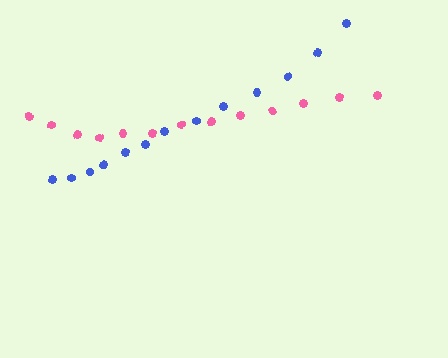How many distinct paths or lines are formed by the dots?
There are 2 distinct paths.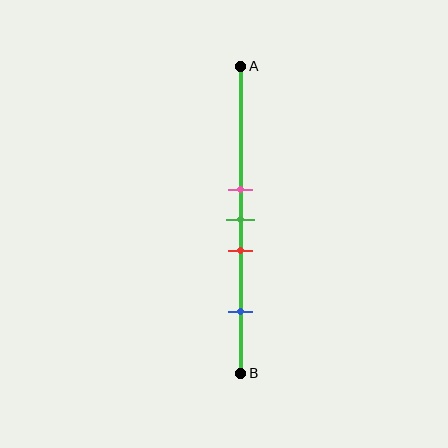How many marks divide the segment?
There are 4 marks dividing the segment.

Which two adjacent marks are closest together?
The pink and green marks are the closest adjacent pair.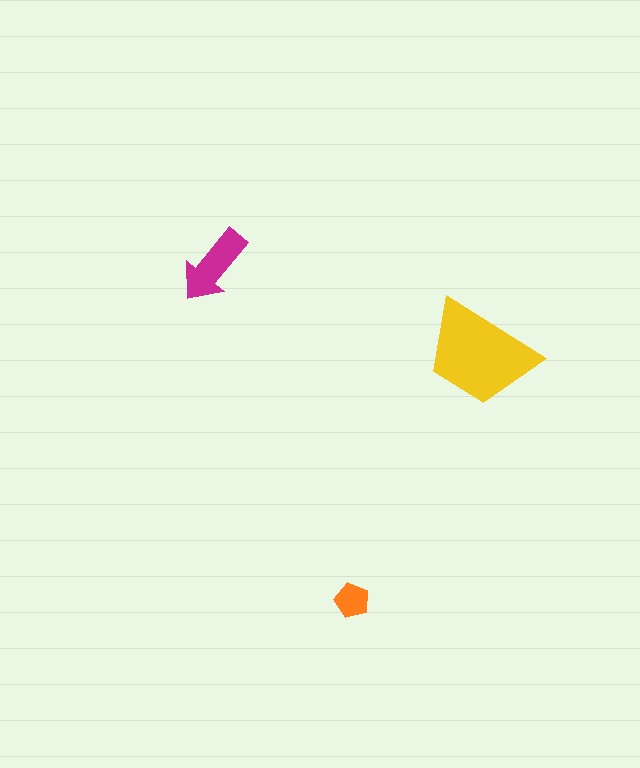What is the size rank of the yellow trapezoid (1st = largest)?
1st.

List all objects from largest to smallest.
The yellow trapezoid, the magenta arrow, the orange pentagon.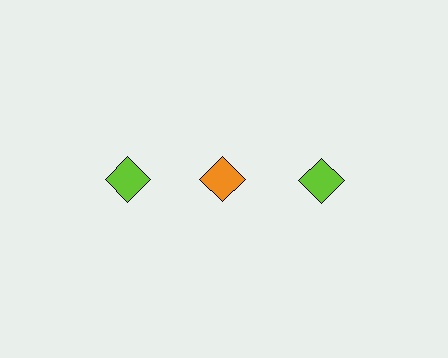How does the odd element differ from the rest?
It has a different color: orange instead of lime.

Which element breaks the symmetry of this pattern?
The orange diamond in the top row, second from left column breaks the symmetry. All other shapes are lime diamonds.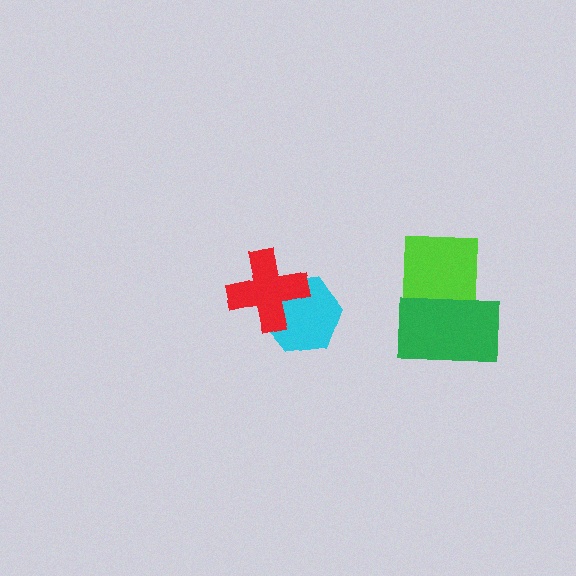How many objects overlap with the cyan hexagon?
1 object overlaps with the cyan hexagon.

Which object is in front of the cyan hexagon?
The red cross is in front of the cyan hexagon.